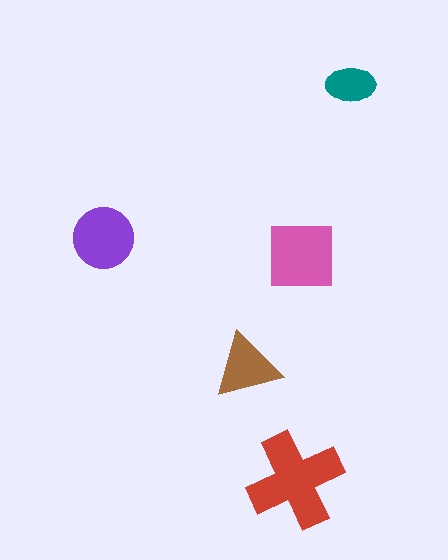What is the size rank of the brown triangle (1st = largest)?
4th.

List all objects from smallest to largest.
The teal ellipse, the brown triangle, the purple circle, the pink square, the red cross.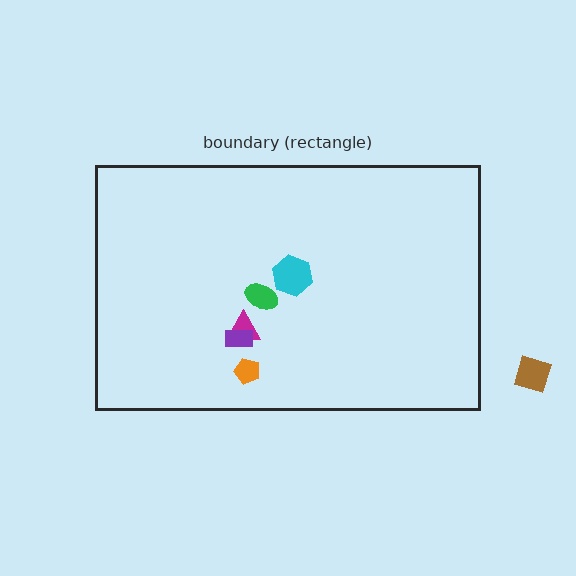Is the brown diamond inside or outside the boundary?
Outside.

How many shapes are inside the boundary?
5 inside, 1 outside.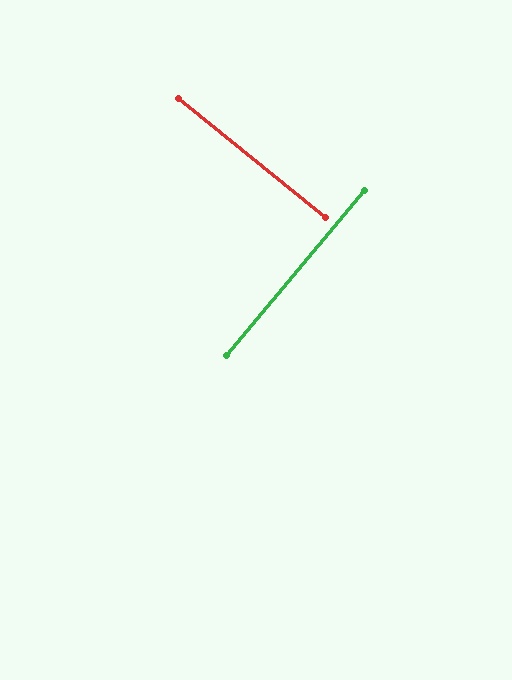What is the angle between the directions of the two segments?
Approximately 89 degrees.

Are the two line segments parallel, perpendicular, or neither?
Perpendicular — they meet at approximately 89°.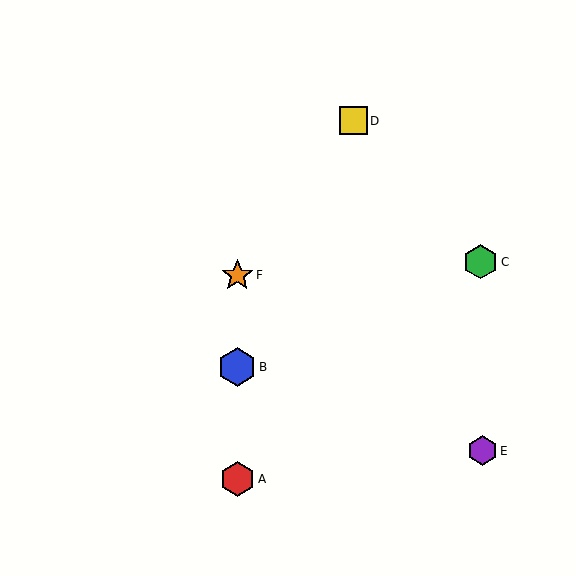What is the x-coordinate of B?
Object B is at x≈237.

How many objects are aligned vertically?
3 objects (A, B, F) are aligned vertically.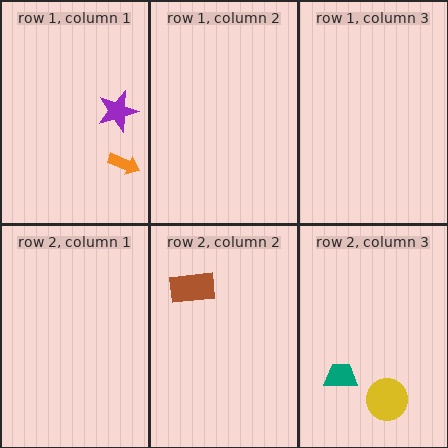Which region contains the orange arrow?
The row 1, column 1 region.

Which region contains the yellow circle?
The row 2, column 3 region.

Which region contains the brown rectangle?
The row 2, column 2 region.